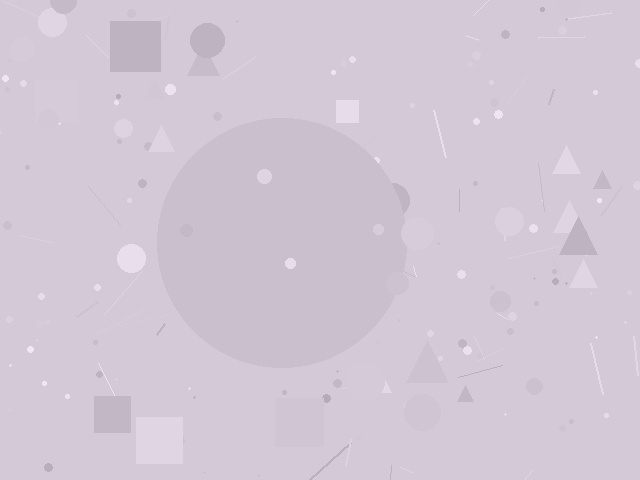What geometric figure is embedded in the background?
A circle is embedded in the background.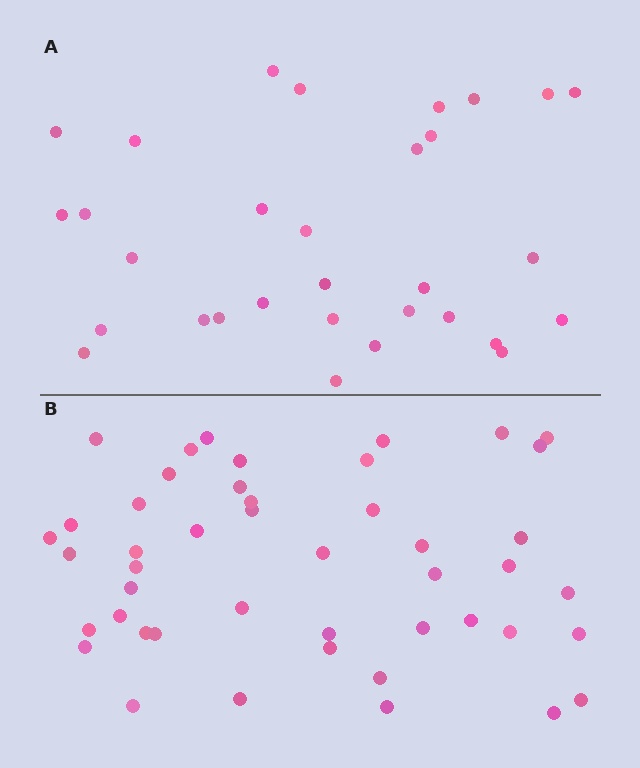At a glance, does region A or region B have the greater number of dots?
Region B (the bottom region) has more dots.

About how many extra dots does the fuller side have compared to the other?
Region B has approximately 15 more dots than region A.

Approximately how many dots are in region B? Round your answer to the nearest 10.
About 50 dots. (The exact count is 46, which rounds to 50.)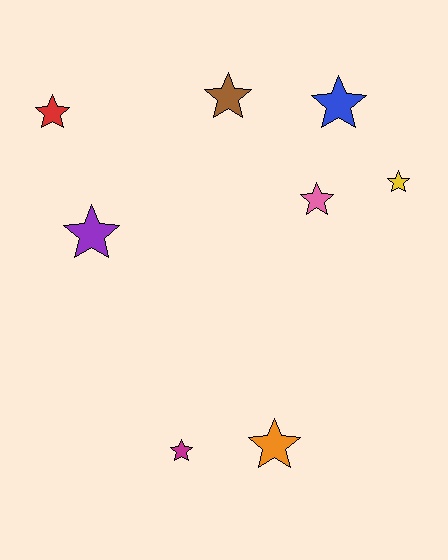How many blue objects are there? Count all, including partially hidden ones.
There is 1 blue object.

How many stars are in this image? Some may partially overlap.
There are 8 stars.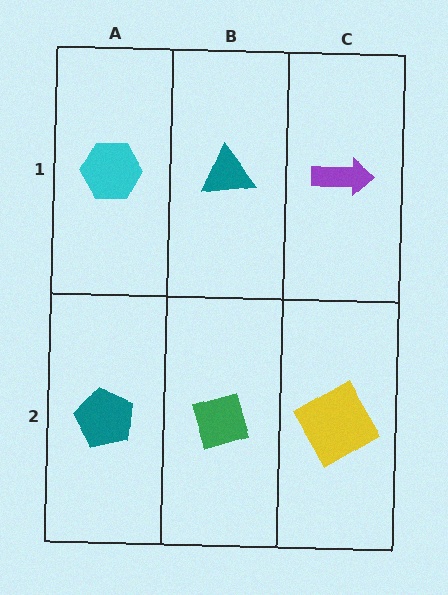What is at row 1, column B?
A teal triangle.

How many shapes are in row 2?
3 shapes.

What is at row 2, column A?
A teal pentagon.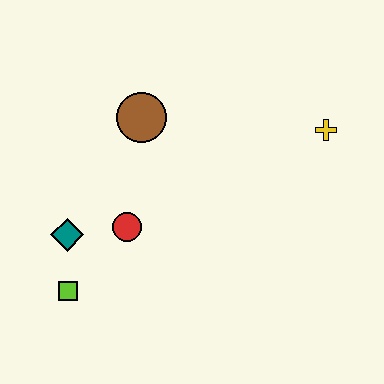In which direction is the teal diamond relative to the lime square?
The teal diamond is above the lime square.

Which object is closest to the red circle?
The teal diamond is closest to the red circle.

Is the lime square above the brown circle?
No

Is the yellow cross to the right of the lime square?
Yes